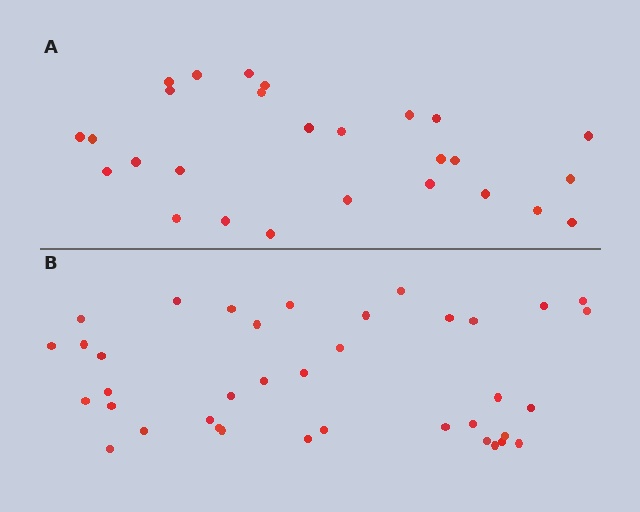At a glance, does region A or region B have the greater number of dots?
Region B (the bottom region) has more dots.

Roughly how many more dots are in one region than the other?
Region B has roughly 12 or so more dots than region A.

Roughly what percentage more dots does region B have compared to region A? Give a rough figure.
About 40% more.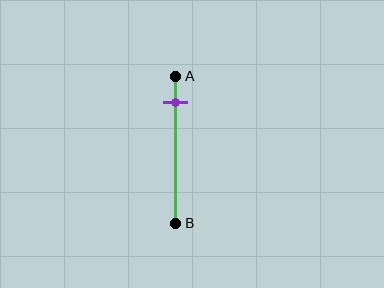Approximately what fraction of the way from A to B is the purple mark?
The purple mark is approximately 20% of the way from A to B.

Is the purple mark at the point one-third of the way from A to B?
No, the mark is at about 20% from A, not at the 33% one-third point.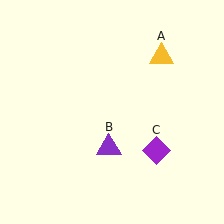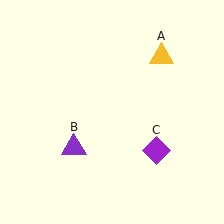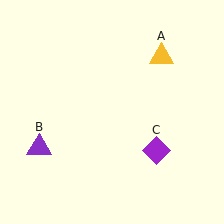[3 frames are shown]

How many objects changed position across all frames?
1 object changed position: purple triangle (object B).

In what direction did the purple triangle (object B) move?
The purple triangle (object B) moved left.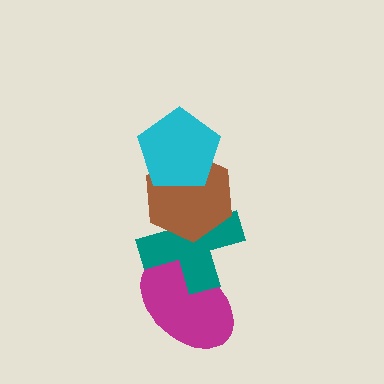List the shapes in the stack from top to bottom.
From top to bottom: the cyan pentagon, the brown hexagon, the teal cross, the magenta ellipse.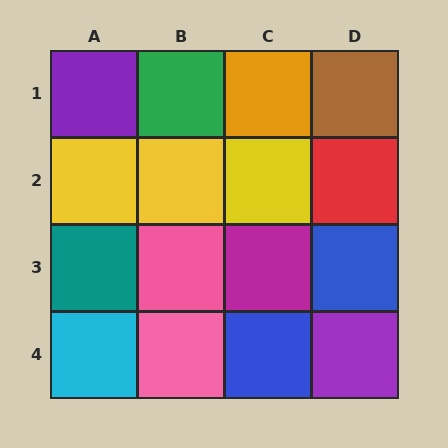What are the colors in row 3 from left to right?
Teal, pink, magenta, blue.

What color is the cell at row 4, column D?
Purple.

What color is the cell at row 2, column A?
Yellow.